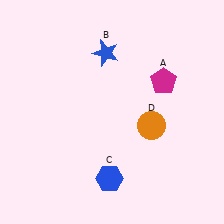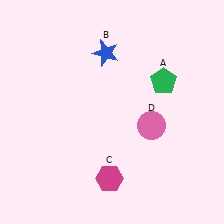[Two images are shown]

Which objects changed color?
A changed from magenta to green. C changed from blue to magenta. D changed from orange to pink.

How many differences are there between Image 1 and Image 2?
There are 3 differences between the two images.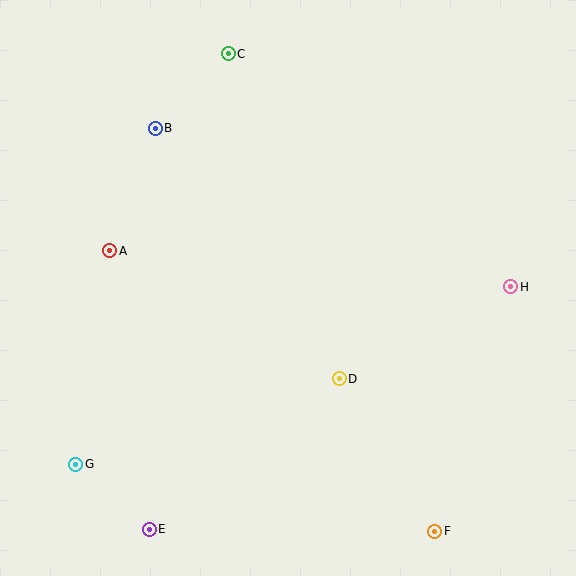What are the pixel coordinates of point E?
Point E is at (149, 529).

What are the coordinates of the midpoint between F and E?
The midpoint between F and E is at (292, 530).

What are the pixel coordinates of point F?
Point F is at (435, 531).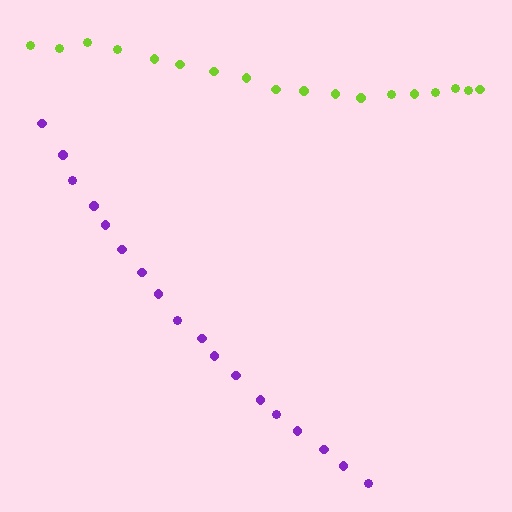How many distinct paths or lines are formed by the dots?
There are 2 distinct paths.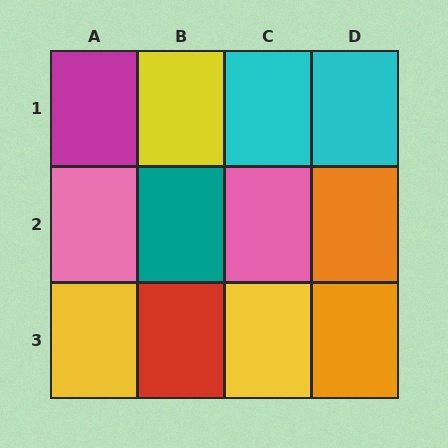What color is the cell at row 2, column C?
Pink.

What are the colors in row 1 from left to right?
Magenta, yellow, cyan, cyan.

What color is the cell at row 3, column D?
Orange.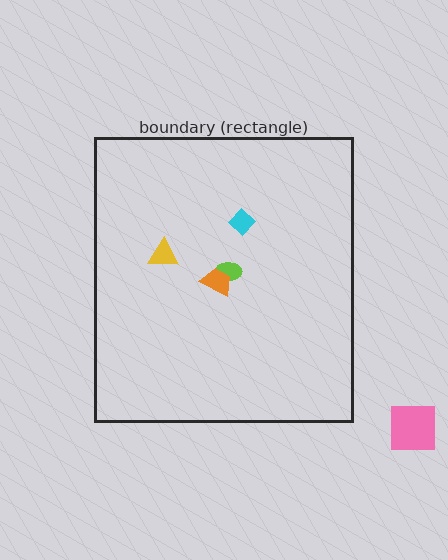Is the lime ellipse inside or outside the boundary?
Inside.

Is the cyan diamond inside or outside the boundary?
Inside.